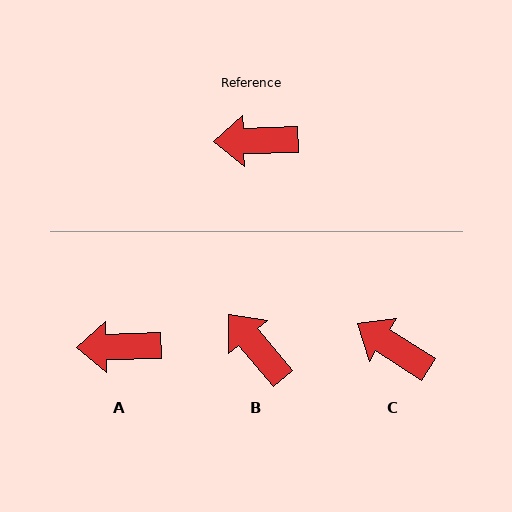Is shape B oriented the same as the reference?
No, it is off by about 51 degrees.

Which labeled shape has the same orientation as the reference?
A.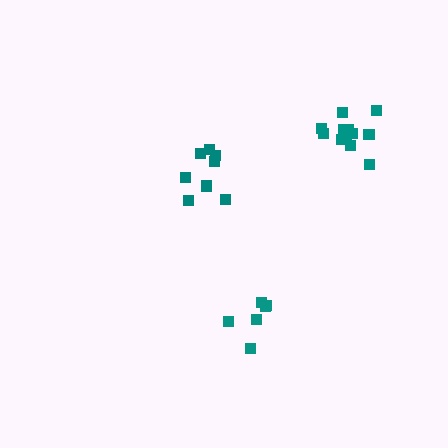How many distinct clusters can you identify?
There are 3 distinct clusters.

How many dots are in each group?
Group 1: 6 dots, Group 2: 8 dots, Group 3: 12 dots (26 total).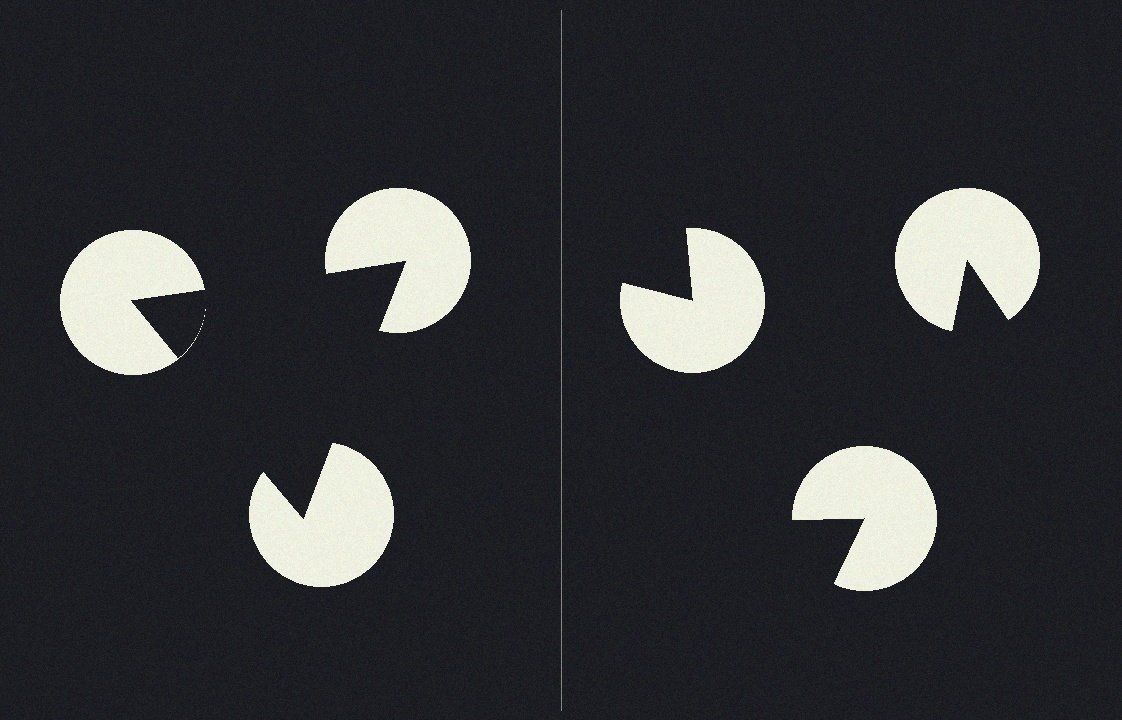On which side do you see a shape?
An illusory triangle appears on the left side. On the right side the wedge cuts are rotated, so no coherent shape forms.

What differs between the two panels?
The pac-man discs are positioned identically on both sides; only the wedge orientations differ. On the left they align to a triangle; on the right they are misaligned.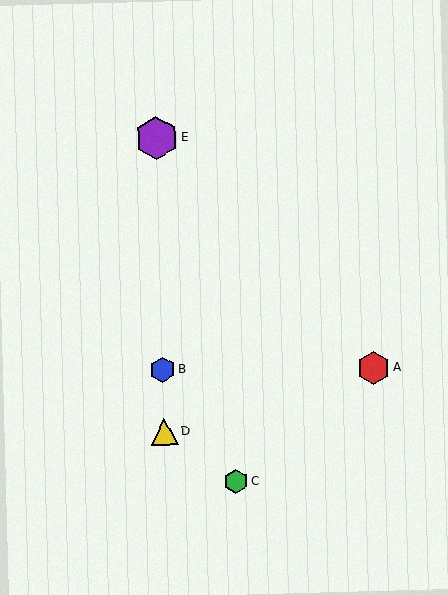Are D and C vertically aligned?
No, D is at x≈164 and C is at x≈236.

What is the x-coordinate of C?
Object C is at x≈236.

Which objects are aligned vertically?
Objects B, D, E are aligned vertically.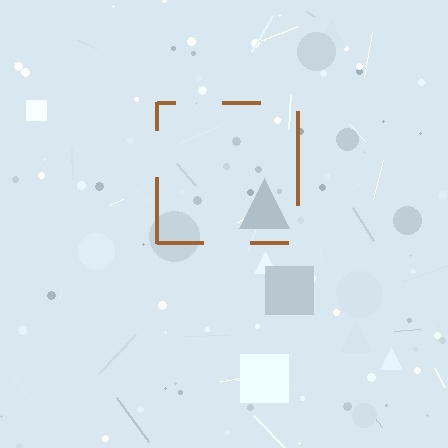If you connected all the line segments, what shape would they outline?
They would outline a square.